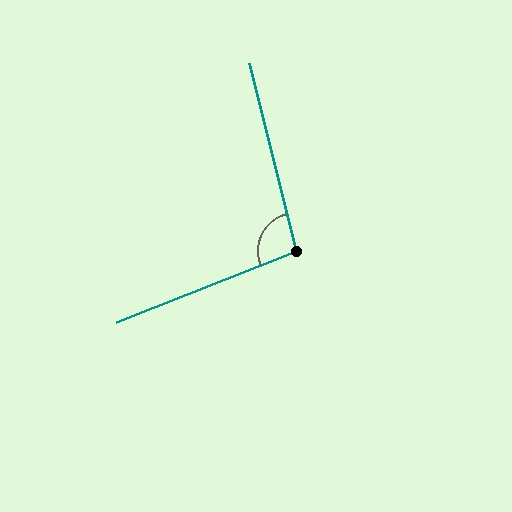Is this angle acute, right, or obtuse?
It is obtuse.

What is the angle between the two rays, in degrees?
Approximately 98 degrees.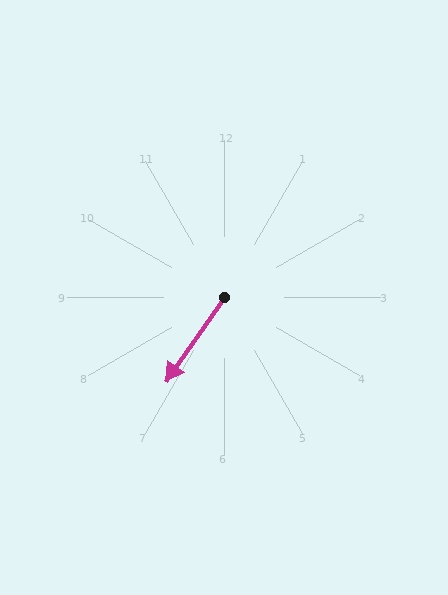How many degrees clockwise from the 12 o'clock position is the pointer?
Approximately 215 degrees.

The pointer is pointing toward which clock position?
Roughly 7 o'clock.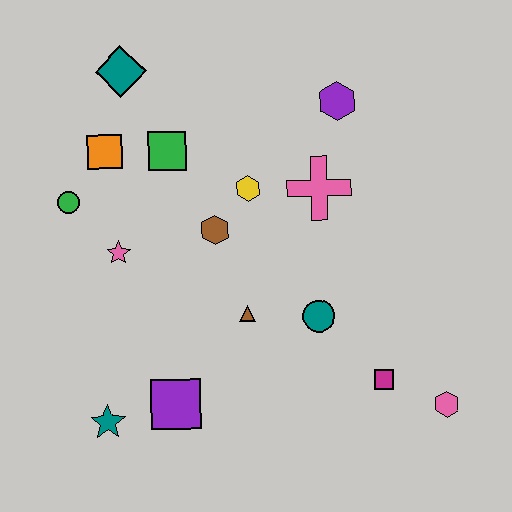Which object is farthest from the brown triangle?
The teal diamond is farthest from the brown triangle.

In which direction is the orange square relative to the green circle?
The orange square is above the green circle.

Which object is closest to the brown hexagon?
The yellow hexagon is closest to the brown hexagon.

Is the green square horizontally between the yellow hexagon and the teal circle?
No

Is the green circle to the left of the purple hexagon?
Yes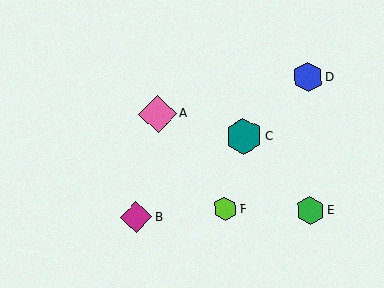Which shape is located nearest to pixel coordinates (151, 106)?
The pink diamond (labeled A) at (158, 114) is nearest to that location.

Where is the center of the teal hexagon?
The center of the teal hexagon is at (244, 136).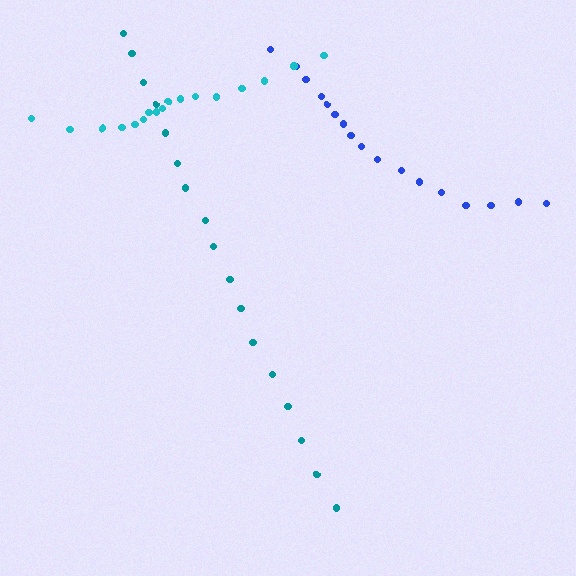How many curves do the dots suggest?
There are 3 distinct paths.